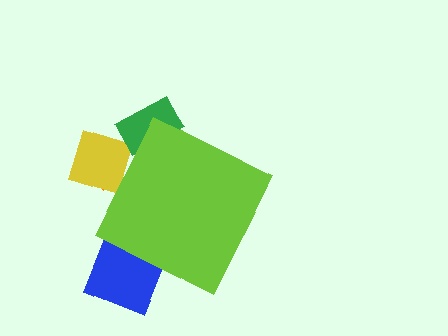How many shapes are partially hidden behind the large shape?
4 shapes are partially hidden.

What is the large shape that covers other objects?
A lime diamond.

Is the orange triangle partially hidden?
Yes, the orange triangle is partially hidden behind the lime diamond.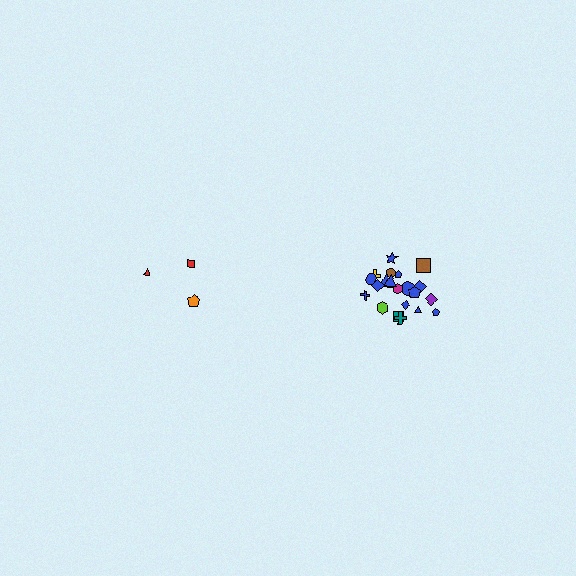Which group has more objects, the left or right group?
The right group.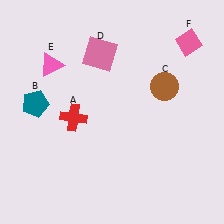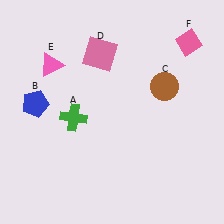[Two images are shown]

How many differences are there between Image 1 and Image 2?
There are 2 differences between the two images.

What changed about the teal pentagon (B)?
In Image 1, B is teal. In Image 2, it changed to blue.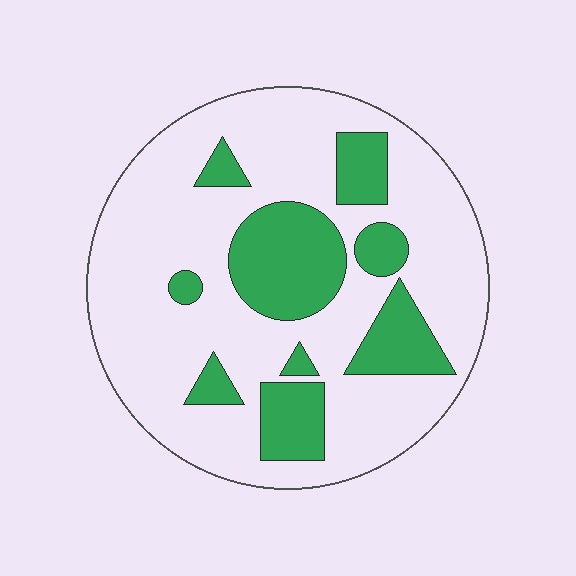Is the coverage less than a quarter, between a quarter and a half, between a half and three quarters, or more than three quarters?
Between a quarter and a half.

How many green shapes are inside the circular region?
9.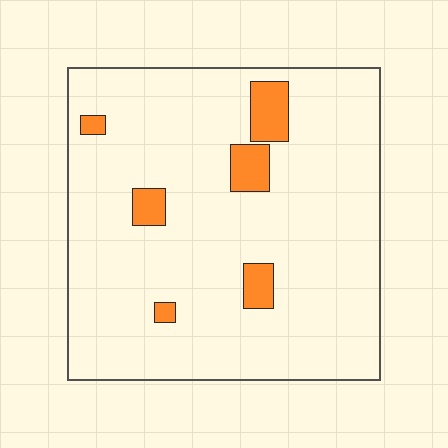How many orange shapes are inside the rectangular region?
6.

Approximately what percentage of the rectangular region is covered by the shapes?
Approximately 10%.